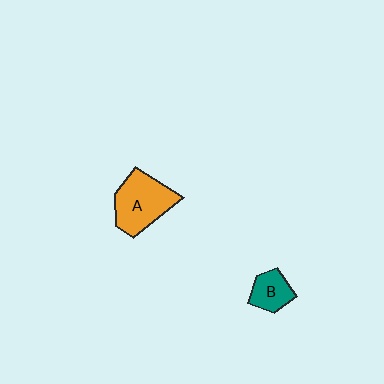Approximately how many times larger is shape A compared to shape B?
Approximately 2.1 times.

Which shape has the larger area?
Shape A (orange).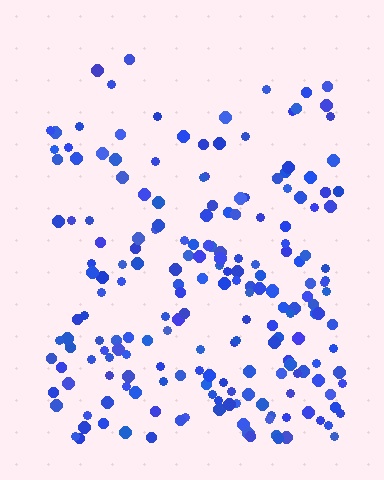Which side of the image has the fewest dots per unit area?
The top.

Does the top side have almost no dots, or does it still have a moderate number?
Still a moderate number, just noticeably fewer than the bottom.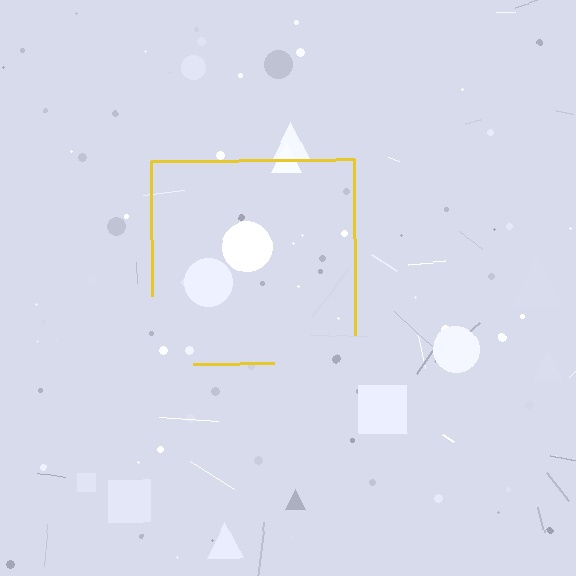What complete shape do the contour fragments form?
The contour fragments form a square.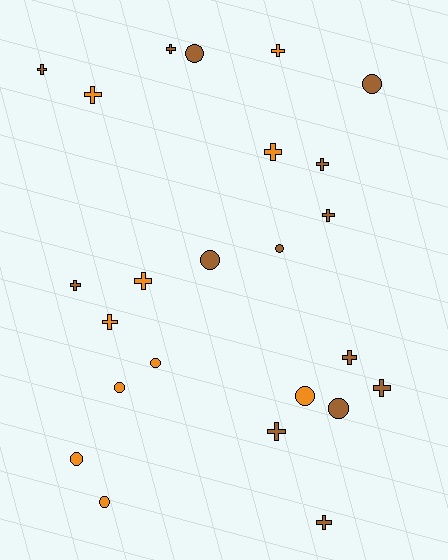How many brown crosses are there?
There are 9 brown crosses.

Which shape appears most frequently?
Cross, with 14 objects.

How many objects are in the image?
There are 24 objects.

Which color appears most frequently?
Brown, with 14 objects.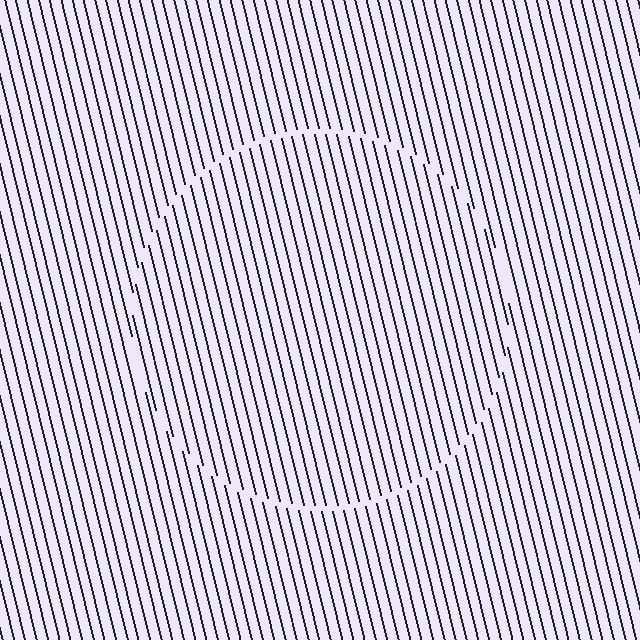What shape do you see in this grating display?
An illusory circle. The interior of the shape contains the same grating, shifted by half a period — the contour is defined by the phase discontinuity where line-ends from the inner and outer gratings abut.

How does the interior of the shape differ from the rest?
The interior of the shape contains the same grating, shifted by half a period — the contour is defined by the phase discontinuity where line-ends from the inner and outer gratings abut.